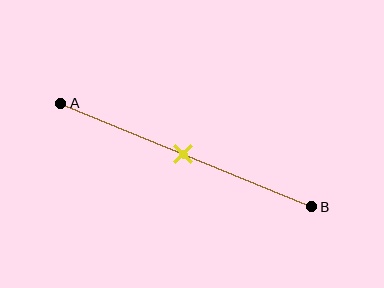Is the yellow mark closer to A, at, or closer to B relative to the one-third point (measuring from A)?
The yellow mark is closer to point B than the one-third point of segment AB.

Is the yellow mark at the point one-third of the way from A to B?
No, the mark is at about 50% from A, not at the 33% one-third point.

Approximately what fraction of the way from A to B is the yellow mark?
The yellow mark is approximately 50% of the way from A to B.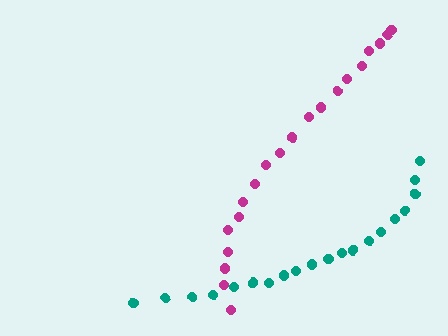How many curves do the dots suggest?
There are 2 distinct paths.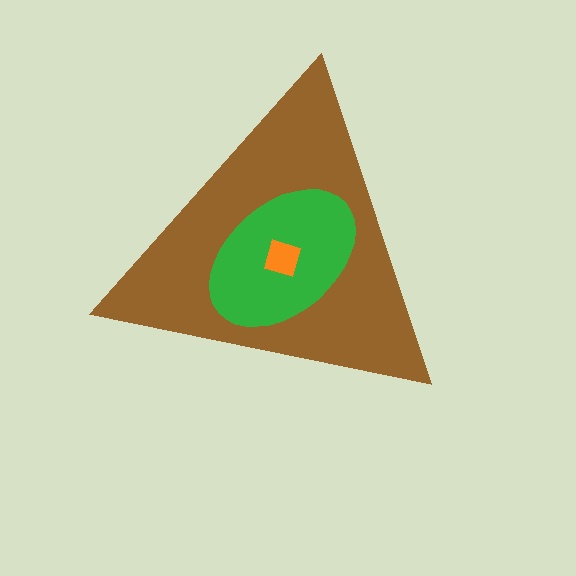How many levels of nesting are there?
3.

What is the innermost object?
The orange diamond.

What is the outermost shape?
The brown triangle.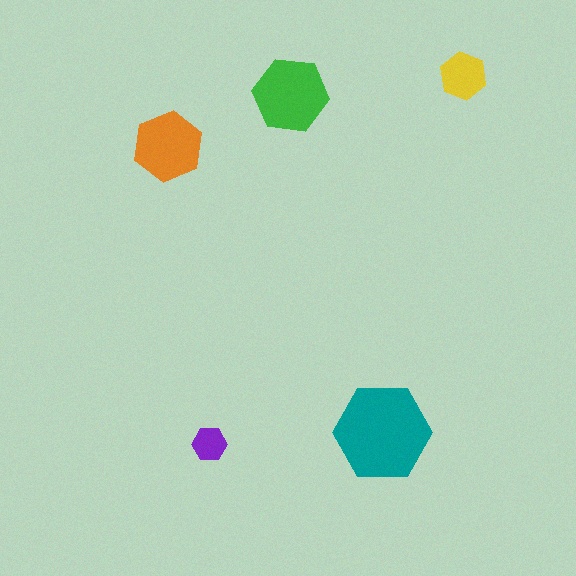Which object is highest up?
The yellow hexagon is topmost.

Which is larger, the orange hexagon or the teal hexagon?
The teal one.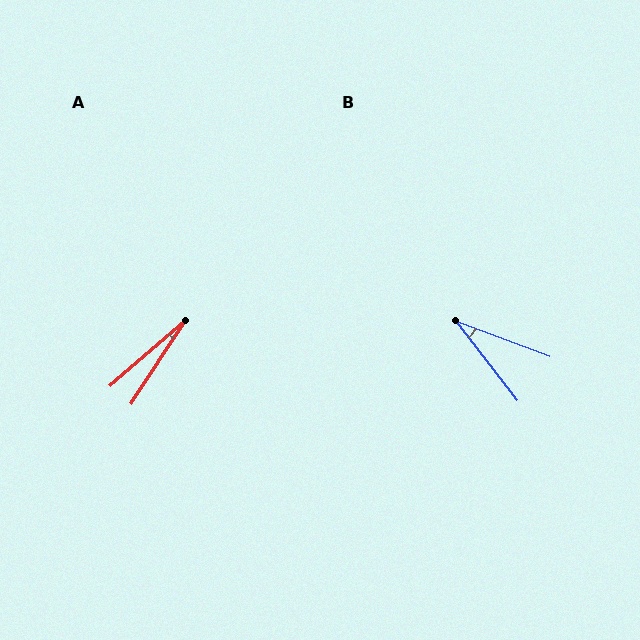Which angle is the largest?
B, at approximately 32 degrees.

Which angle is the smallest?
A, at approximately 16 degrees.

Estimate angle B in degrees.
Approximately 32 degrees.